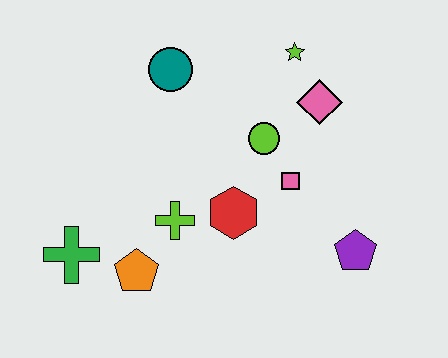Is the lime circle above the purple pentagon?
Yes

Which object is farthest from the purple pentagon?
The green cross is farthest from the purple pentagon.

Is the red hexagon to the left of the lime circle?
Yes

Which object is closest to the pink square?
The lime circle is closest to the pink square.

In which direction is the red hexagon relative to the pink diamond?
The red hexagon is below the pink diamond.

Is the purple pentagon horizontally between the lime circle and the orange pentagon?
No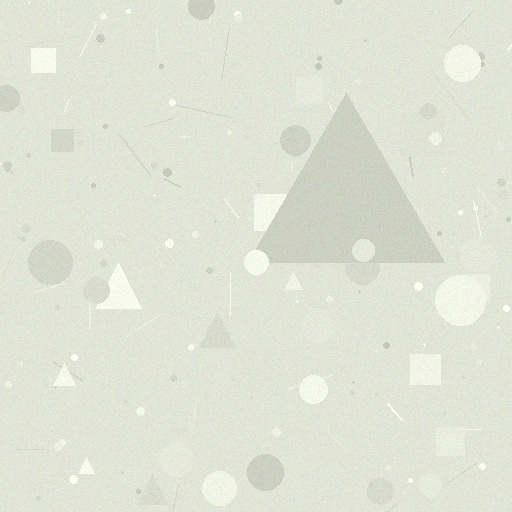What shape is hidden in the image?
A triangle is hidden in the image.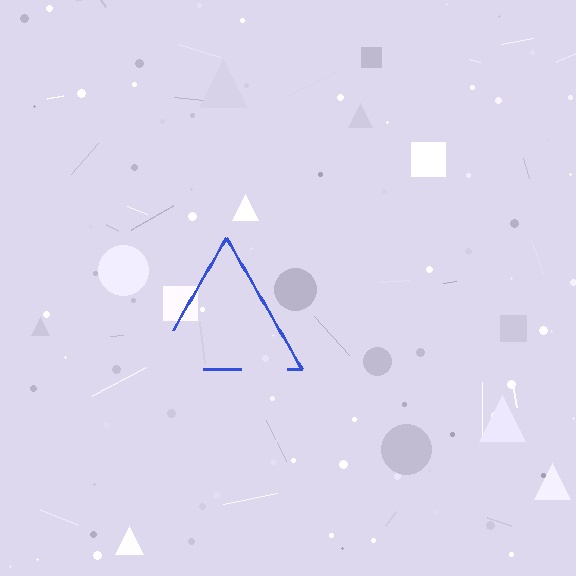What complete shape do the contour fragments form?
The contour fragments form a triangle.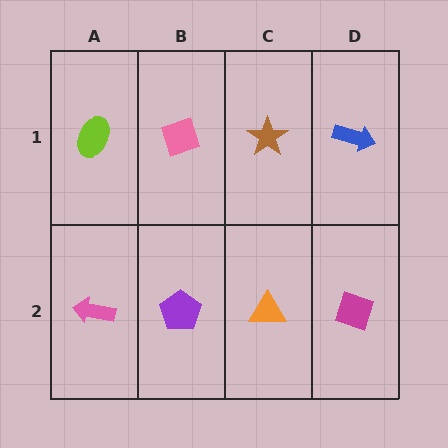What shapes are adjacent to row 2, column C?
A brown star (row 1, column C), a purple pentagon (row 2, column B), a magenta diamond (row 2, column D).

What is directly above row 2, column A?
A lime ellipse.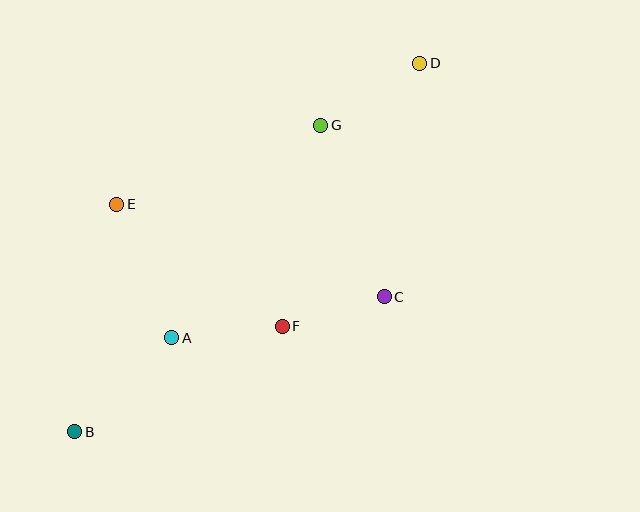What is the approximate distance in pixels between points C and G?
The distance between C and G is approximately 183 pixels.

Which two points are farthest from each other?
Points B and D are farthest from each other.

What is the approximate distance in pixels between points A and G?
The distance between A and G is approximately 259 pixels.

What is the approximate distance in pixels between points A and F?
The distance between A and F is approximately 111 pixels.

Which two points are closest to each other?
Points C and F are closest to each other.